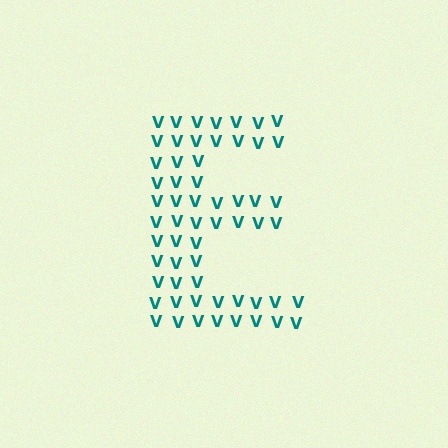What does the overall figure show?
The overall figure shows the letter E.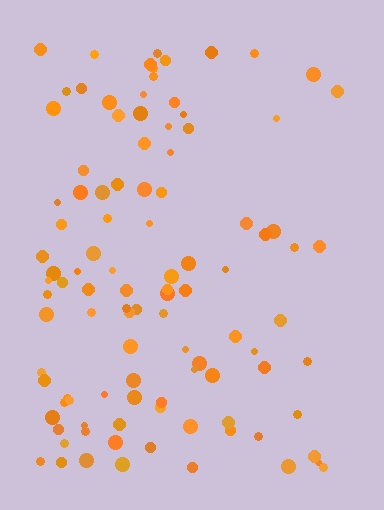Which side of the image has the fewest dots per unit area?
The right.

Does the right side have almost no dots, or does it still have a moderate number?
Still a moderate number, just noticeably fewer than the left.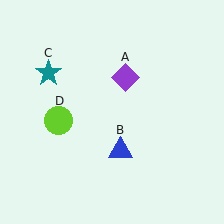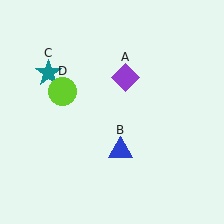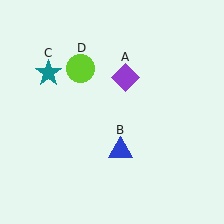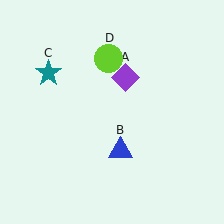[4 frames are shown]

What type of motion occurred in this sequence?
The lime circle (object D) rotated clockwise around the center of the scene.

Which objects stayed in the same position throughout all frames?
Purple diamond (object A) and blue triangle (object B) and teal star (object C) remained stationary.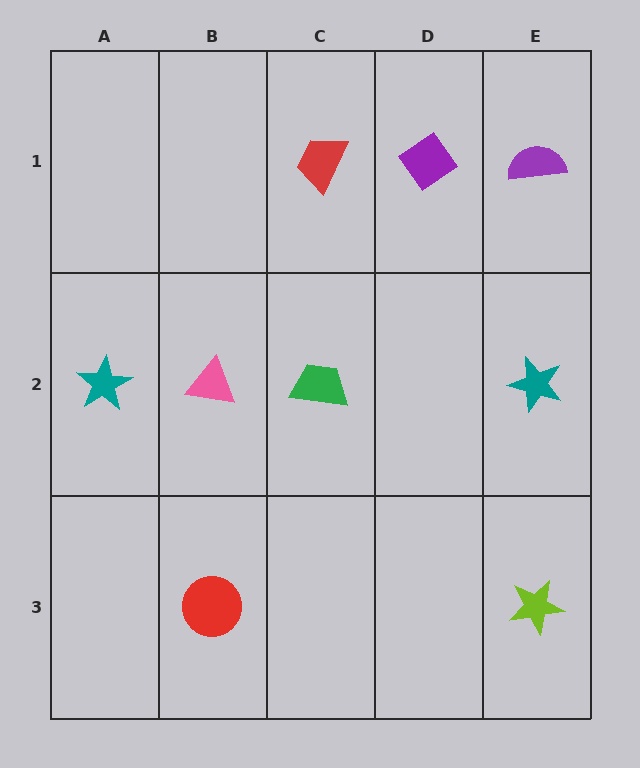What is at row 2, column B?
A pink triangle.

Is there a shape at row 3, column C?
No, that cell is empty.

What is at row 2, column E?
A teal star.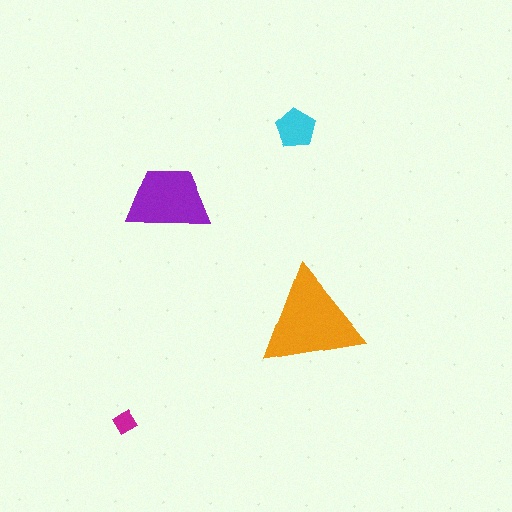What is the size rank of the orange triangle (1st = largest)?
1st.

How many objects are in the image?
There are 4 objects in the image.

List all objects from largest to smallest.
The orange triangle, the purple trapezoid, the cyan pentagon, the magenta diamond.